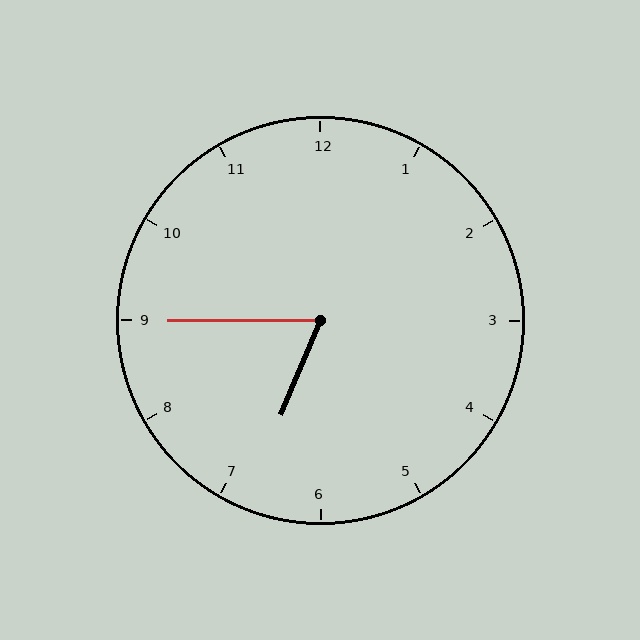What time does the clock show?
6:45.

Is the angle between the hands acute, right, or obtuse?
It is acute.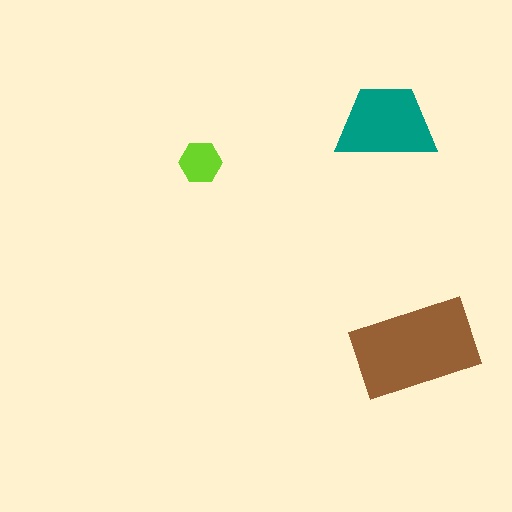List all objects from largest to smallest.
The brown rectangle, the teal trapezoid, the lime hexagon.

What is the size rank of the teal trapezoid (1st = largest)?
2nd.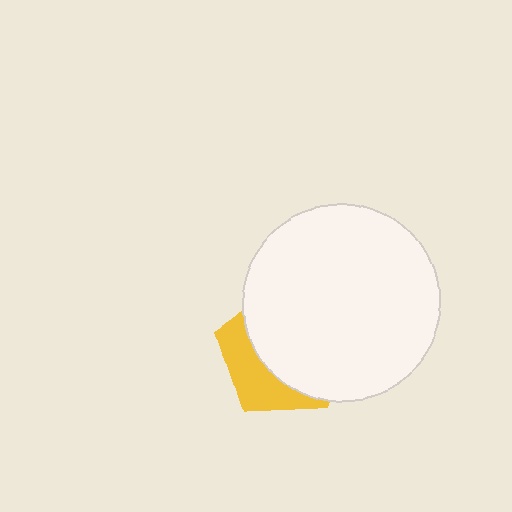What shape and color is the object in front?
The object in front is a white circle.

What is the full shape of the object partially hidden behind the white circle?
The partially hidden object is a yellow pentagon.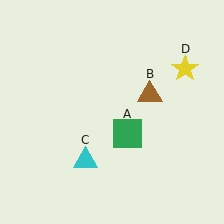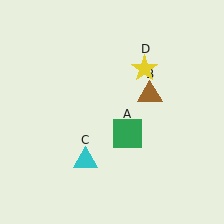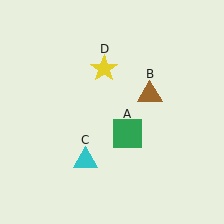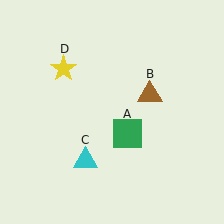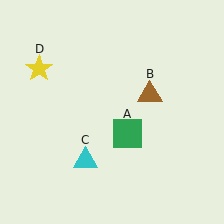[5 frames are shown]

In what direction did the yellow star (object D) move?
The yellow star (object D) moved left.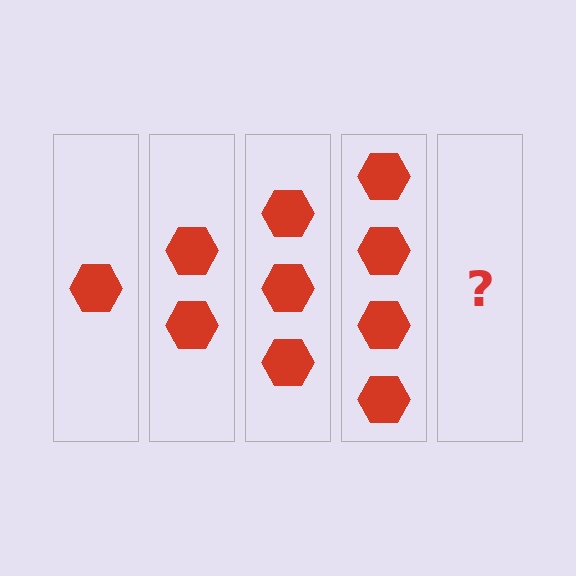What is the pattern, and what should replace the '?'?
The pattern is that each step adds one more hexagon. The '?' should be 5 hexagons.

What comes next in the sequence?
The next element should be 5 hexagons.